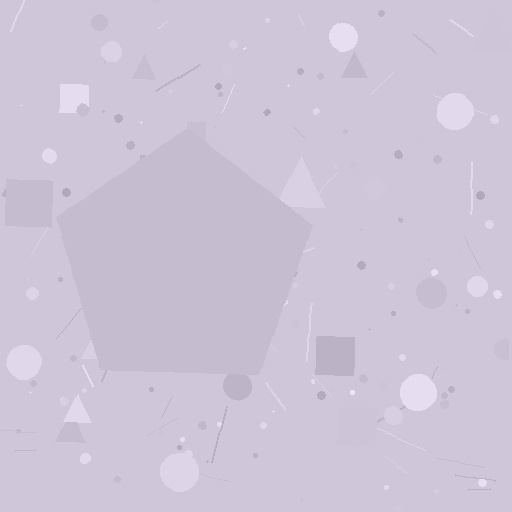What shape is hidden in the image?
A pentagon is hidden in the image.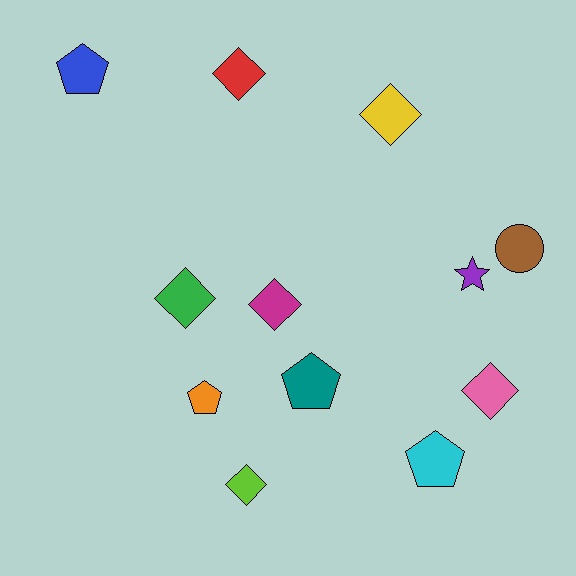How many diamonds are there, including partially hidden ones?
There are 6 diamonds.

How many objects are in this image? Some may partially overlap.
There are 12 objects.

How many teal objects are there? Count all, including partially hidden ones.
There is 1 teal object.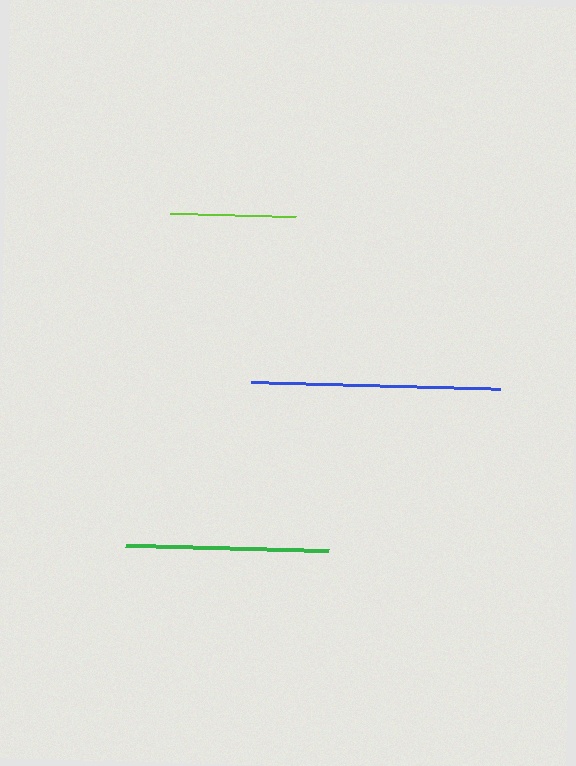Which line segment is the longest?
The blue line is the longest at approximately 249 pixels.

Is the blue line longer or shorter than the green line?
The blue line is longer than the green line.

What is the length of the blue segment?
The blue segment is approximately 249 pixels long.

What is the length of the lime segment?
The lime segment is approximately 127 pixels long.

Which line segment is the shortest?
The lime line is the shortest at approximately 127 pixels.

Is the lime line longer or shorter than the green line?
The green line is longer than the lime line.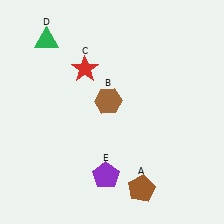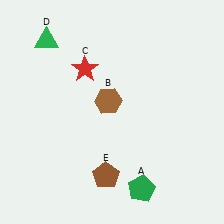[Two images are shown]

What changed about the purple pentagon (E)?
In Image 1, E is purple. In Image 2, it changed to brown.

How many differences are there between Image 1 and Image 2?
There are 2 differences between the two images.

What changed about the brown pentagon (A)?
In Image 1, A is brown. In Image 2, it changed to green.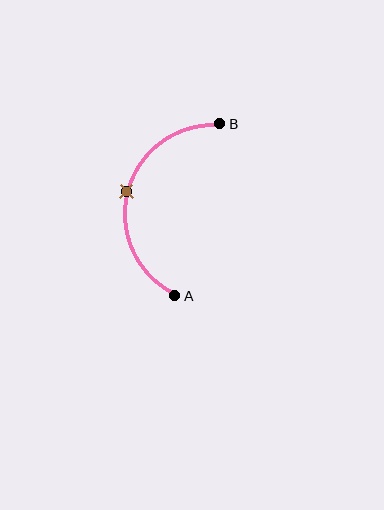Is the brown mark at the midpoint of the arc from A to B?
Yes. The brown mark lies on the arc at equal arc-length from both A and B — it is the arc midpoint.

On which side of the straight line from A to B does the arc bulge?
The arc bulges to the left of the straight line connecting A and B.